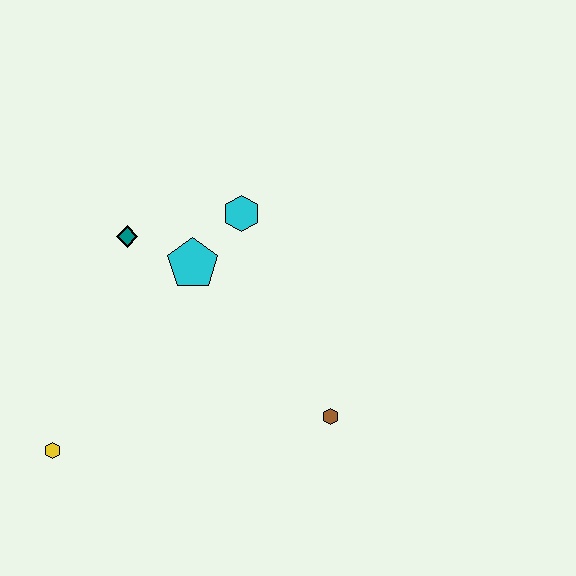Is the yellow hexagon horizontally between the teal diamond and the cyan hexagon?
No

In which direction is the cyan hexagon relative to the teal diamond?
The cyan hexagon is to the right of the teal diamond.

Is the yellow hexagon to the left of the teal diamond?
Yes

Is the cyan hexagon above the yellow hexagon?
Yes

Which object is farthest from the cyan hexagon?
The yellow hexagon is farthest from the cyan hexagon.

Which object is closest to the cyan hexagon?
The cyan pentagon is closest to the cyan hexagon.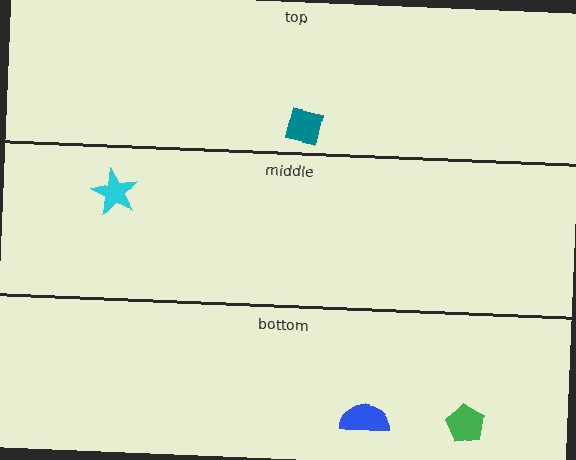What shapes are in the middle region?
The cyan star.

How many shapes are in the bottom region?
2.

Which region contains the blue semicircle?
The bottom region.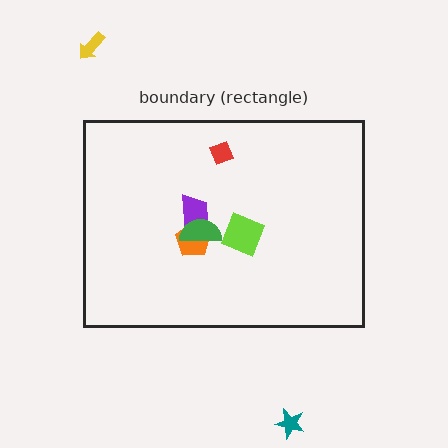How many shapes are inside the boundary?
5 inside, 2 outside.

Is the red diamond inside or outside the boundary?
Inside.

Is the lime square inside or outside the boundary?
Inside.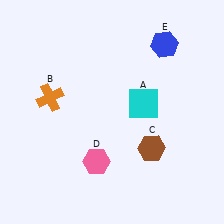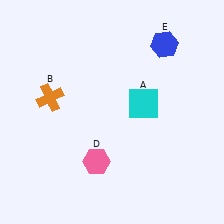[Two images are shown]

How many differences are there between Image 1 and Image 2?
There is 1 difference between the two images.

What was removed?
The brown hexagon (C) was removed in Image 2.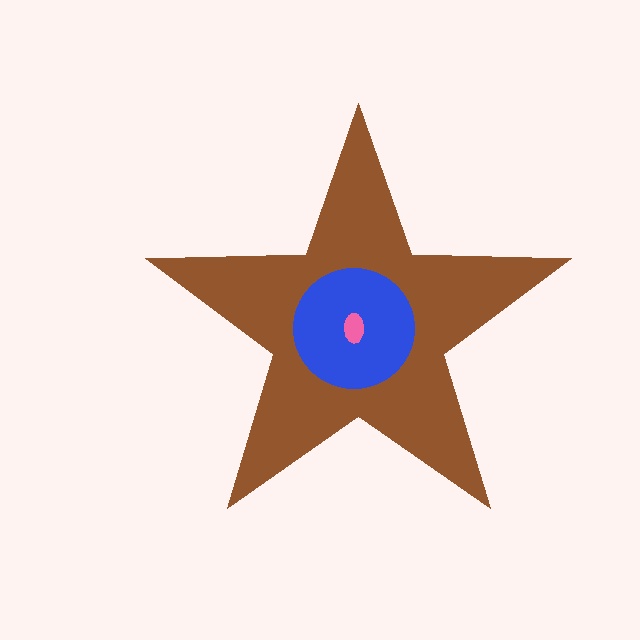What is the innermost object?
The pink ellipse.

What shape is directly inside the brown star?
The blue circle.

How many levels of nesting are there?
3.